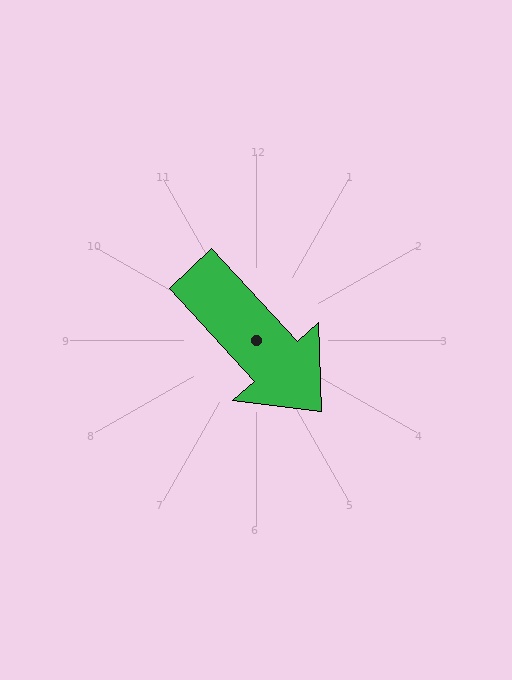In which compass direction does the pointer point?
Southeast.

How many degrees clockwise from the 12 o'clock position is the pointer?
Approximately 138 degrees.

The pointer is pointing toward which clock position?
Roughly 5 o'clock.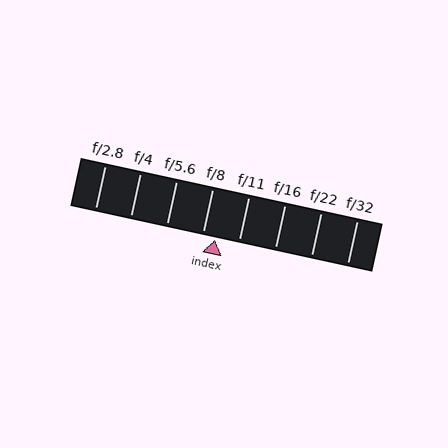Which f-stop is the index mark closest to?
The index mark is closest to f/8.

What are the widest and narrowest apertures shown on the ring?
The widest aperture shown is f/2.8 and the narrowest is f/32.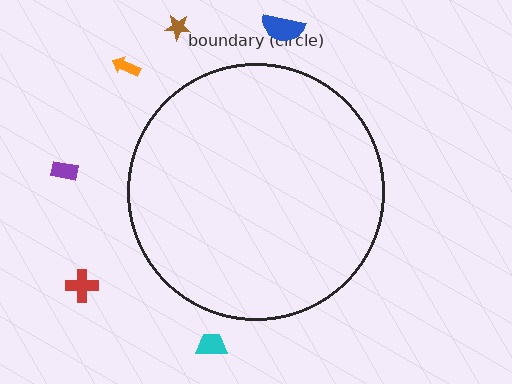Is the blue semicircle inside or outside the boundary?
Outside.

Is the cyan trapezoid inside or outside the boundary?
Outside.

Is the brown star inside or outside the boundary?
Outside.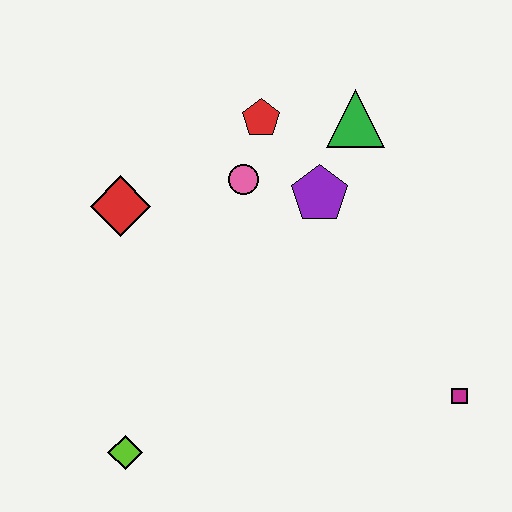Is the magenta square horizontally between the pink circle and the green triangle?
No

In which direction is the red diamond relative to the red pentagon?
The red diamond is to the left of the red pentagon.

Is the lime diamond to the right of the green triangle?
No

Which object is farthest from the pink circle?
The magenta square is farthest from the pink circle.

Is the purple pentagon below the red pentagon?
Yes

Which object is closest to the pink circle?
The red pentagon is closest to the pink circle.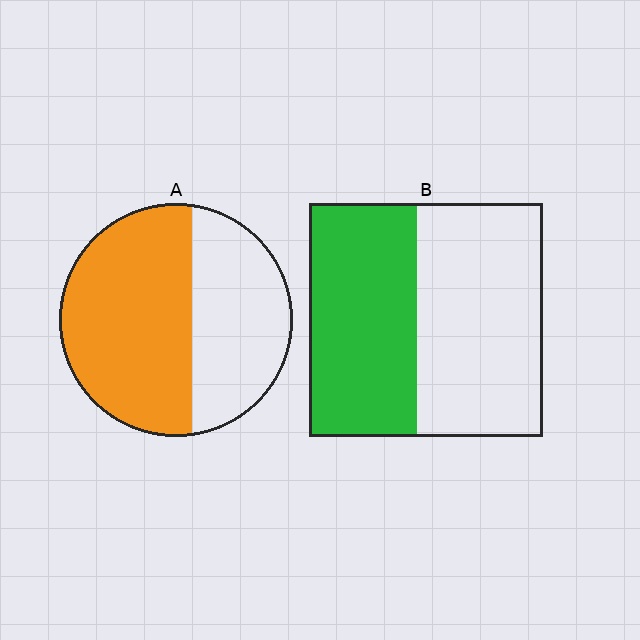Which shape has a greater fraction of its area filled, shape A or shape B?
Shape A.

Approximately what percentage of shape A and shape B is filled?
A is approximately 60% and B is approximately 45%.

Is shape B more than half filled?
Roughly half.